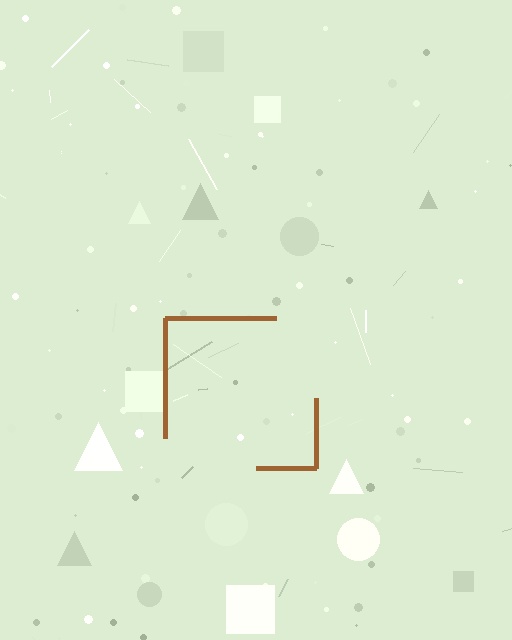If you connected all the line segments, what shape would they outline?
They would outline a square.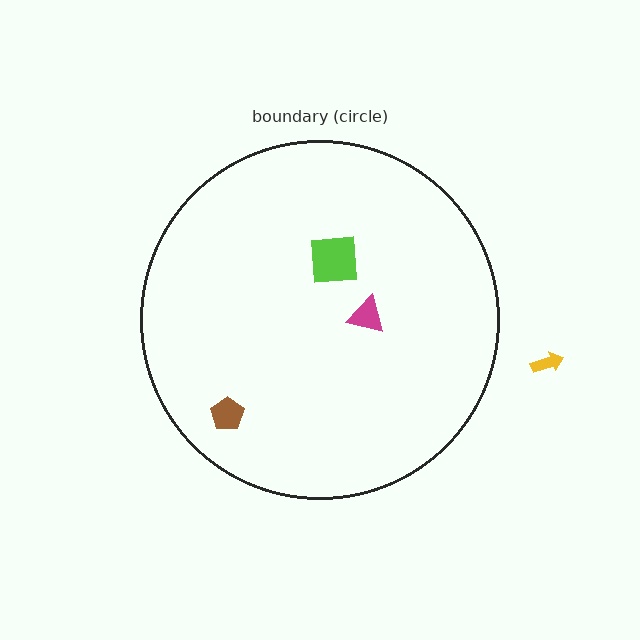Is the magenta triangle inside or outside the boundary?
Inside.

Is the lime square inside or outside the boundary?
Inside.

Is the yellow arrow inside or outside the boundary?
Outside.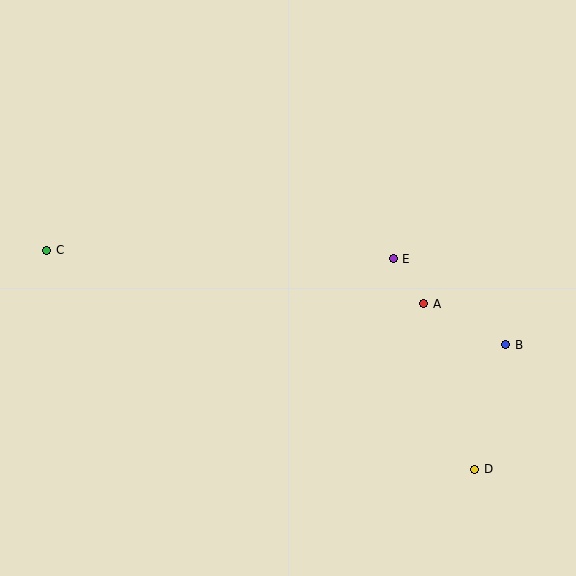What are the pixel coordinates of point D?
Point D is at (475, 469).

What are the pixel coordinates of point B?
Point B is at (506, 345).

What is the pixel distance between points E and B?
The distance between E and B is 142 pixels.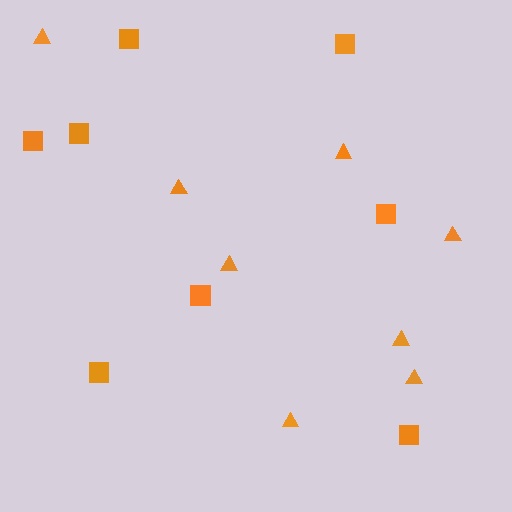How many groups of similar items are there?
There are 2 groups: one group of squares (8) and one group of triangles (8).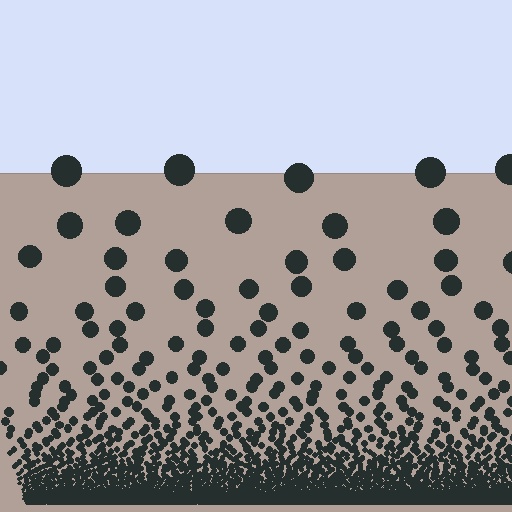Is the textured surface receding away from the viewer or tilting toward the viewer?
The surface appears to tilt toward the viewer. Texture elements get larger and sparser toward the top.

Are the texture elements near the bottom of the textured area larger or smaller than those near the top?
Smaller. The gradient is inverted — elements near the bottom are smaller and denser.